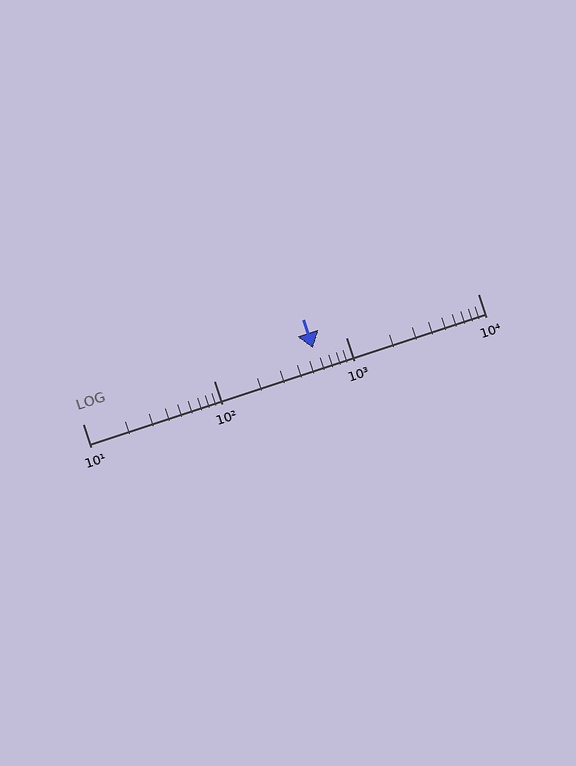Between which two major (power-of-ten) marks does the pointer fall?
The pointer is between 100 and 1000.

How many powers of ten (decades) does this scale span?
The scale spans 3 decades, from 10 to 10000.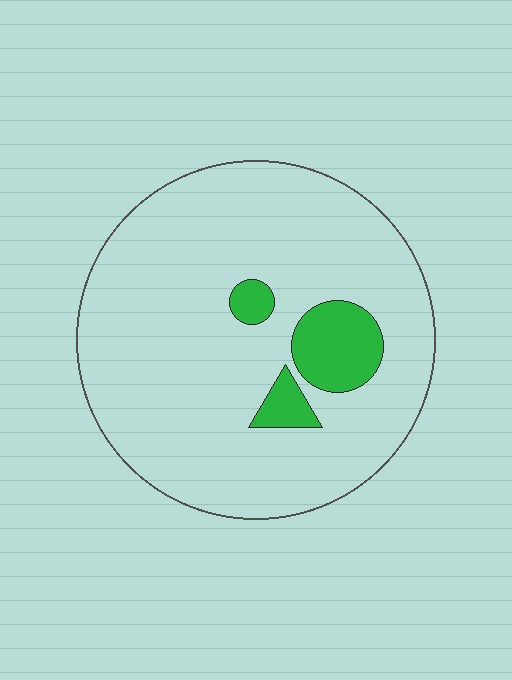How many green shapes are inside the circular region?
3.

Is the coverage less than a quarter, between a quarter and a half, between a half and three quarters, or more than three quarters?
Less than a quarter.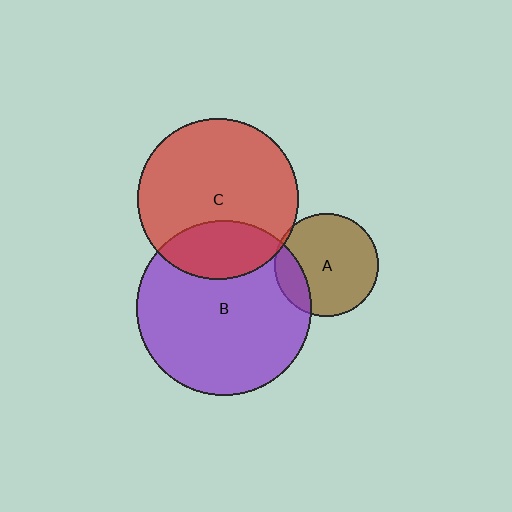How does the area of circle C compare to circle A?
Approximately 2.4 times.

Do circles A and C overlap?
Yes.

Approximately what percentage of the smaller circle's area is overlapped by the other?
Approximately 5%.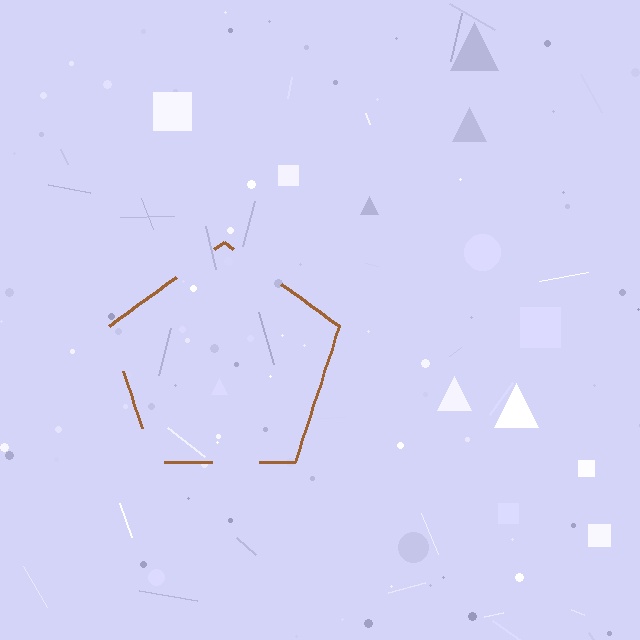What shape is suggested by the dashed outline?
The dashed outline suggests a pentagon.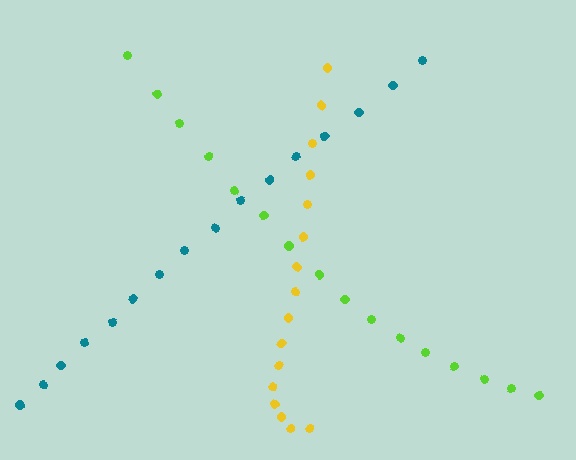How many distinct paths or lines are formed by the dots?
There are 3 distinct paths.